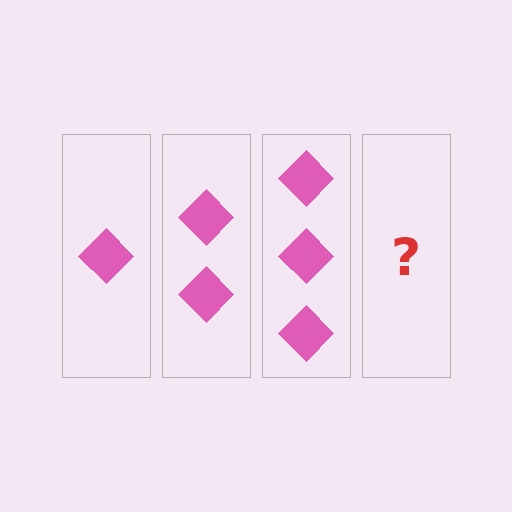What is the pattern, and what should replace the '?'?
The pattern is that each step adds one more diamond. The '?' should be 4 diamonds.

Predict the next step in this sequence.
The next step is 4 diamonds.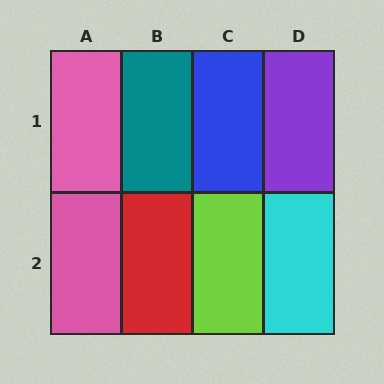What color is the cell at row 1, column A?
Pink.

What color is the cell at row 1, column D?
Purple.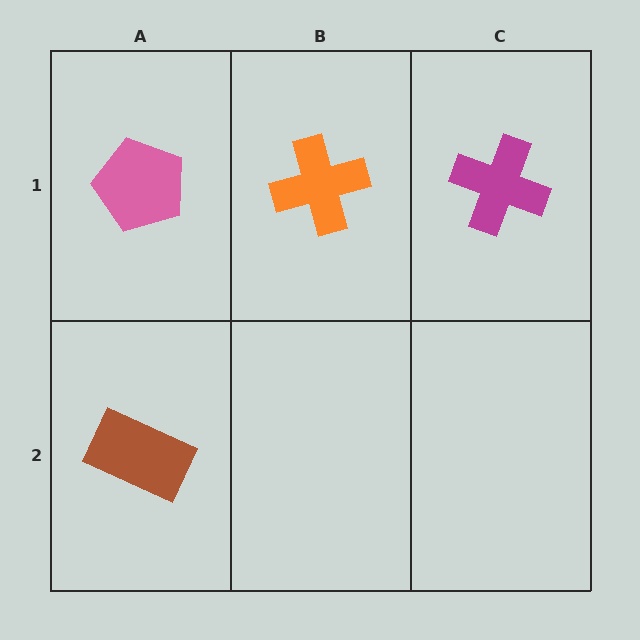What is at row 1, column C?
A magenta cross.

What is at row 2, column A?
A brown rectangle.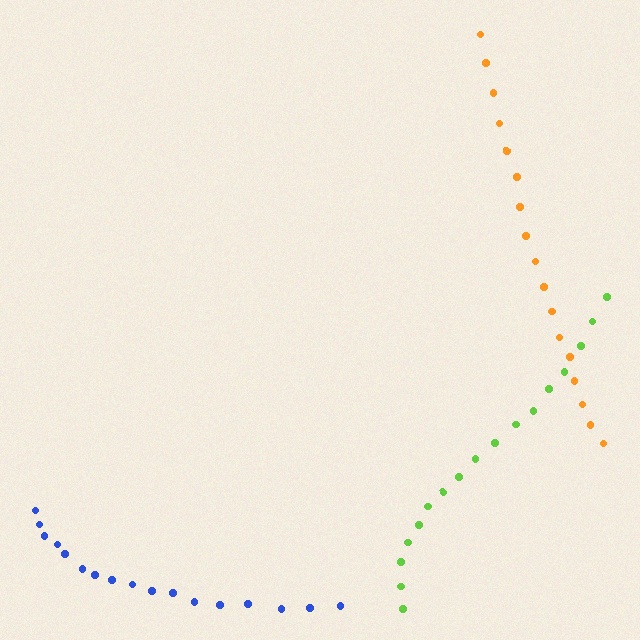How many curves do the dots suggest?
There are 3 distinct paths.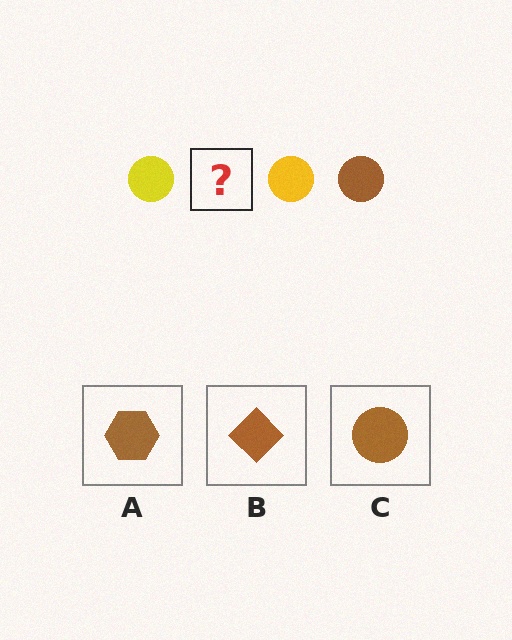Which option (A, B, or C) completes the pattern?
C.